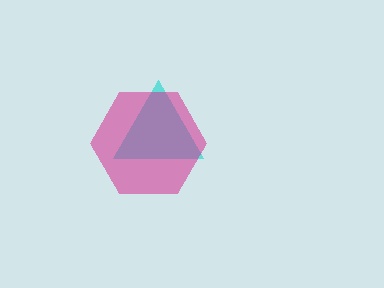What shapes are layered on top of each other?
The layered shapes are: a cyan triangle, a magenta hexagon.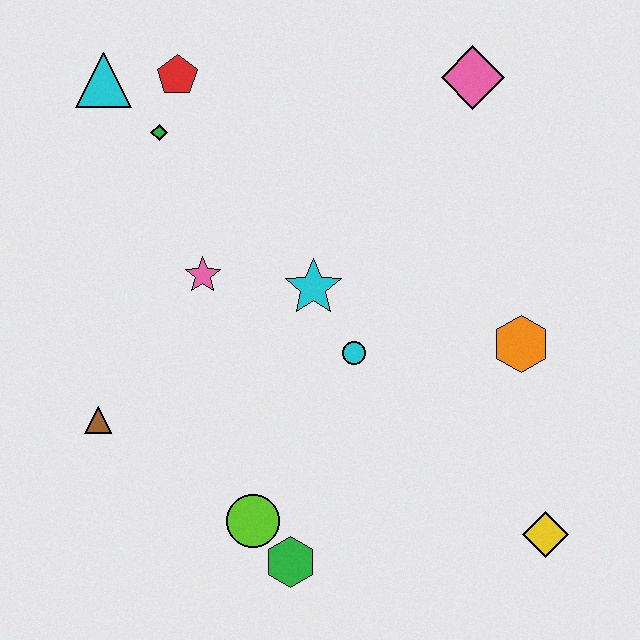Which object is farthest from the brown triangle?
The pink diamond is farthest from the brown triangle.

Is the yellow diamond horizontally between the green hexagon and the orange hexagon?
No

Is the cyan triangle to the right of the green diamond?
No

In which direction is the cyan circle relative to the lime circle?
The cyan circle is above the lime circle.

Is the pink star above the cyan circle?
Yes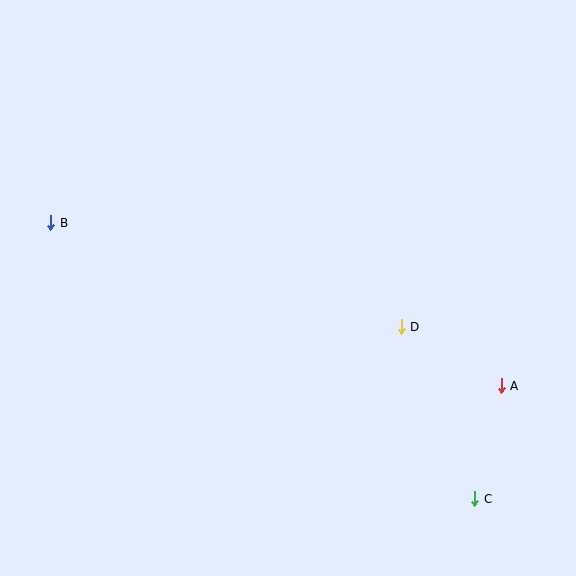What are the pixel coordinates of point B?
Point B is at (51, 223).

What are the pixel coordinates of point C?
Point C is at (475, 499).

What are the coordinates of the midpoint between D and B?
The midpoint between D and B is at (226, 275).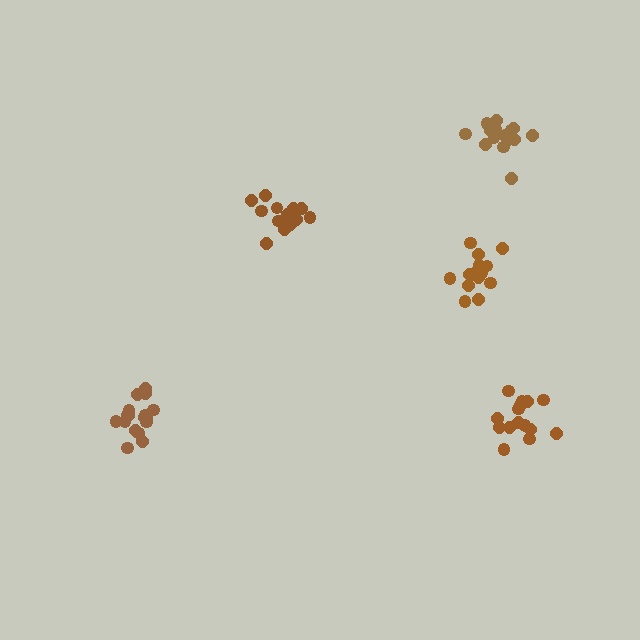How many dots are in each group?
Group 1: 15 dots, Group 2: 17 dots, Group 3: 15 dots, Group 4: 17 dots, Group 5: 16 dots (80 total).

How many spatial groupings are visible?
There are 5 spatial groupings.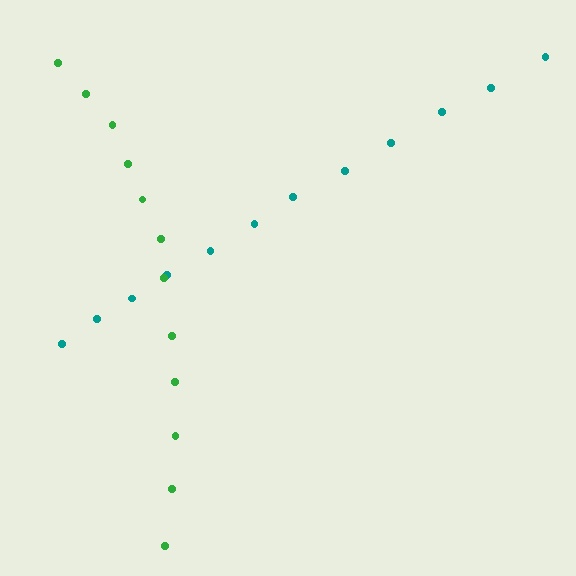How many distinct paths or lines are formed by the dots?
There are 2 distinct paths.